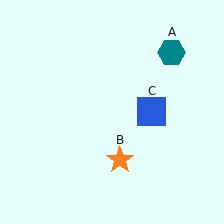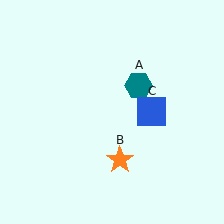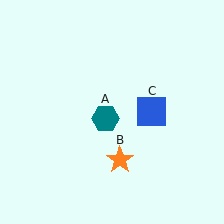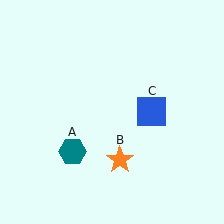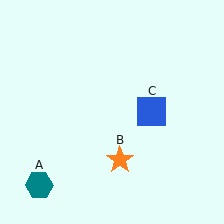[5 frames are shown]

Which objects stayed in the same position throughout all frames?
Orange star (object B) and blue square (object C) remained stationary.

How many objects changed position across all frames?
1 object changed position: teal hexagon (object A).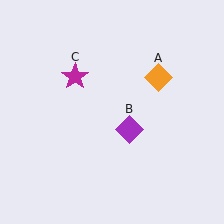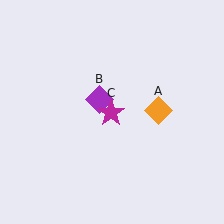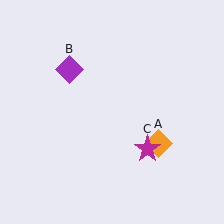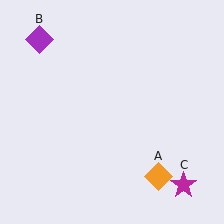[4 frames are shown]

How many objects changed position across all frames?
3 objects changed position: orange diamond (object A), purple diamond (object B), magenta star (object C).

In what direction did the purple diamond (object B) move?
The purple diamond (object B) moved up and to the left.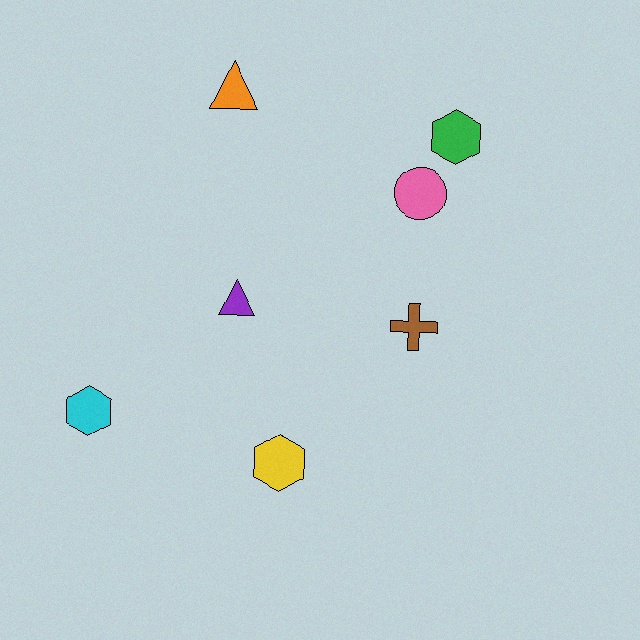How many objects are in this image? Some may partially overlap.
There are 7 objects.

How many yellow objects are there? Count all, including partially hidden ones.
There is 1 yellow object.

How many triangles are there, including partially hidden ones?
There are 2 triangles.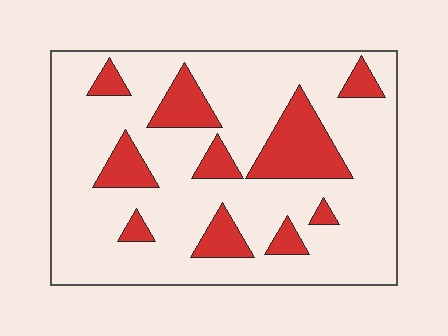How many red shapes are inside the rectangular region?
10.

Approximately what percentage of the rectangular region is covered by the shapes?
Approximately 20%.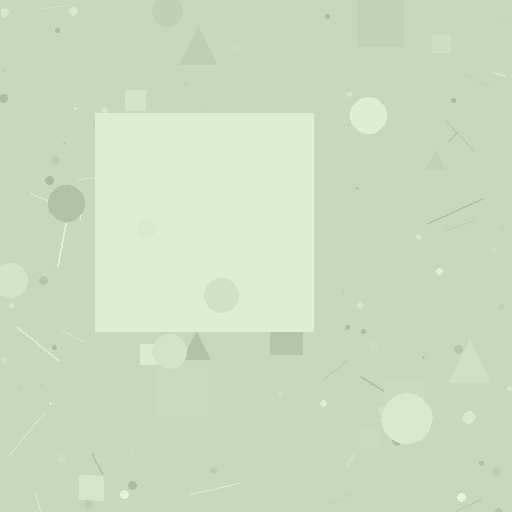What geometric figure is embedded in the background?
A square is embedded in the background.